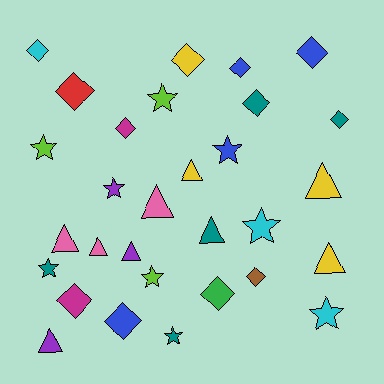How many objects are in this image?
There are 30 objects.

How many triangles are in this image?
There are 9 triangles.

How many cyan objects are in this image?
There are 3 cyan objects.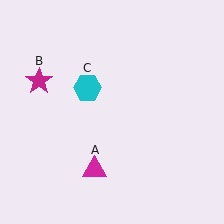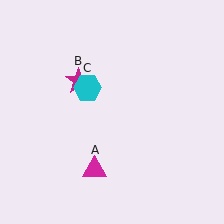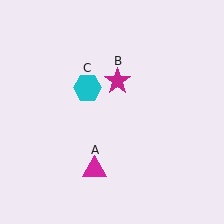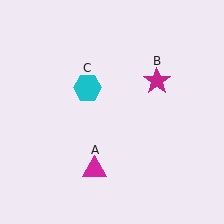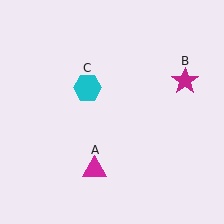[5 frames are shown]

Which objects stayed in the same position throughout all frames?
Magenta triangle (object A) and cyan hexagon (object C) remained stationary.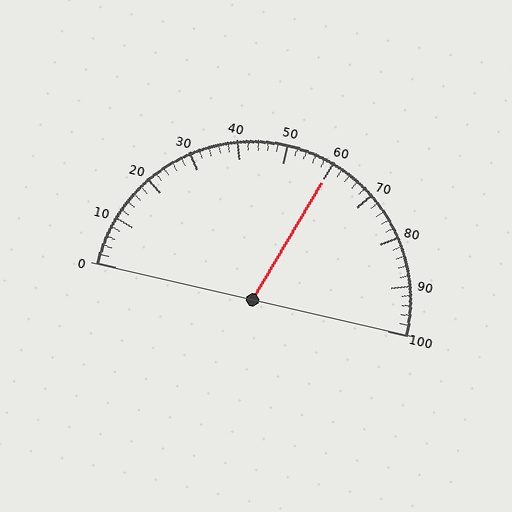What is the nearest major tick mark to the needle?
The nearest major tick mark is 60.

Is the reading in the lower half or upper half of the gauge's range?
The reading is in the upper half of the range (0 to 100).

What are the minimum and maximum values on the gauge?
The gauge ranges from 0 to 100.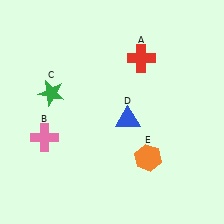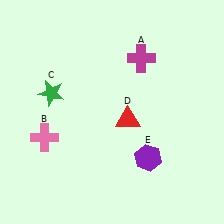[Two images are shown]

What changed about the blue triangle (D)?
In Image 1, D is blue. In Image 2, it changed to red.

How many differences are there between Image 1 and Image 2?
There are 3 differences between the two images.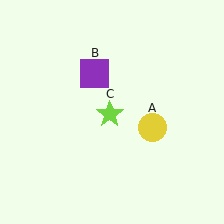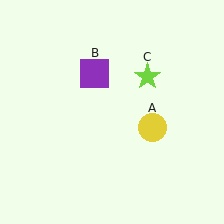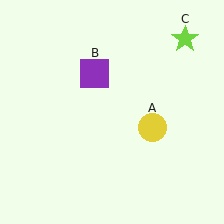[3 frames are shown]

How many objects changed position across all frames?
1 object changed position: lime star (object C).